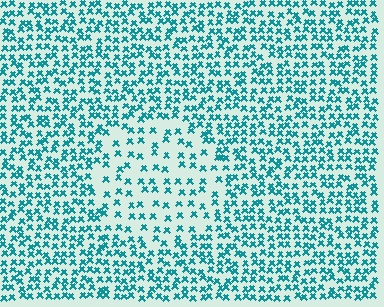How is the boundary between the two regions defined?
The boundary is defined by a change in element density (approximately 2.1x ratio). All elements are the same color, size, and shape.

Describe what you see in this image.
The image contains small teal elements arranged at two different densities. A circle-shaped region is visible where the elements are less densely packed than the surrounding area.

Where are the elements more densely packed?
The elements are more densely packed outside the circle boundary.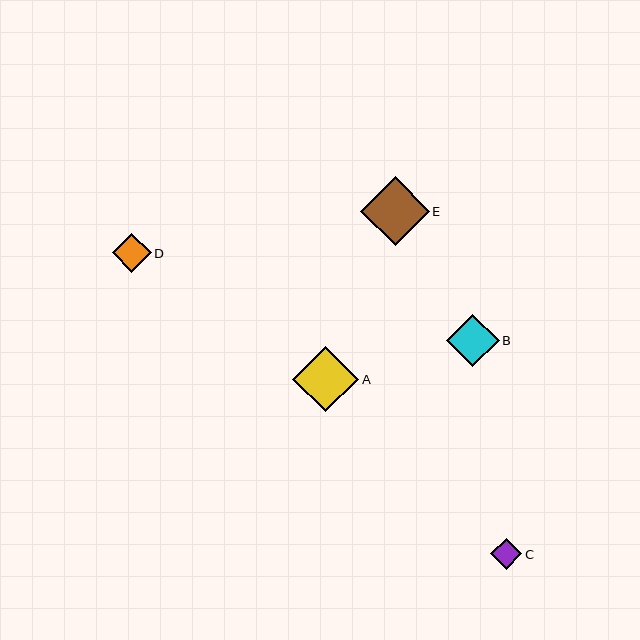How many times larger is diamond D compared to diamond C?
Diamond D is approximately 1.3 times the size of diamond C.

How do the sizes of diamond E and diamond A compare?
Diamond E and diamond A are approximately the same size.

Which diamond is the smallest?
Diamond C is the smallest with a size of approximately 31 pixels.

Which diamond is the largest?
Diamond E is the largest with a size of approximately 69 pixels.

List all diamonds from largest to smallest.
From largest to smallest: E, A, B, D, C.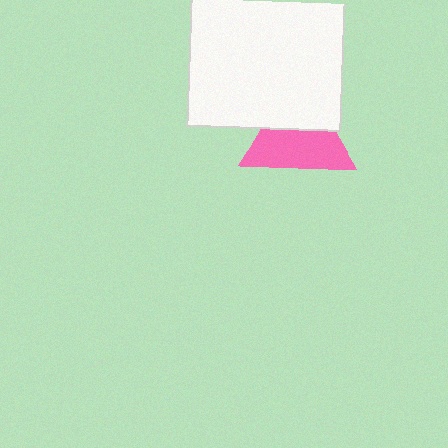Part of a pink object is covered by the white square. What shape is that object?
It is a triangle.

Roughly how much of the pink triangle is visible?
About half of it is visible (roughly 60%).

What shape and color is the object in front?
The object in front is a white square.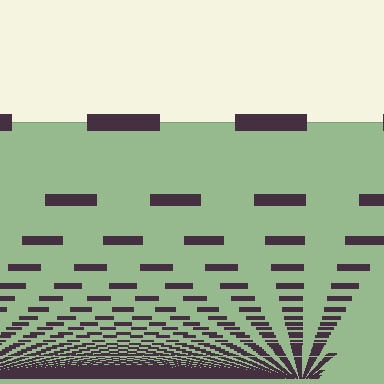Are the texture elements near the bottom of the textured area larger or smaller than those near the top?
Smaller. The gradient is inverted — elements near the bottom are smaller and denser.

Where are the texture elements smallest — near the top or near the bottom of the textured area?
Near the bottom.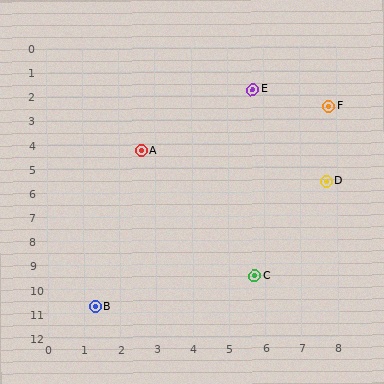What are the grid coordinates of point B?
Point B is at approximately (1.3, 10.7).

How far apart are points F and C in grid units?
Points F and C are about 7.3 grid units apart.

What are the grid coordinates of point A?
Point A is at approximately (2.6, 4.3).